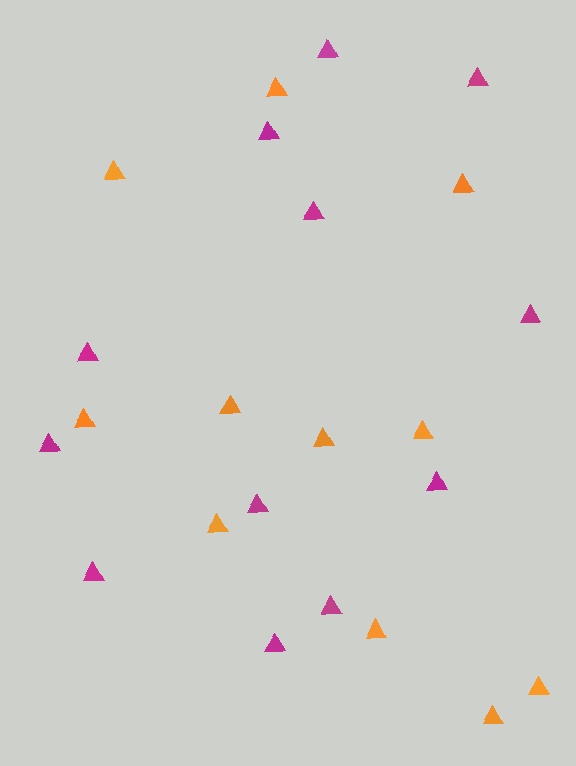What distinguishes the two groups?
There are 2 groups: one group of orange triangles (11) and one group of magenta triangles (12).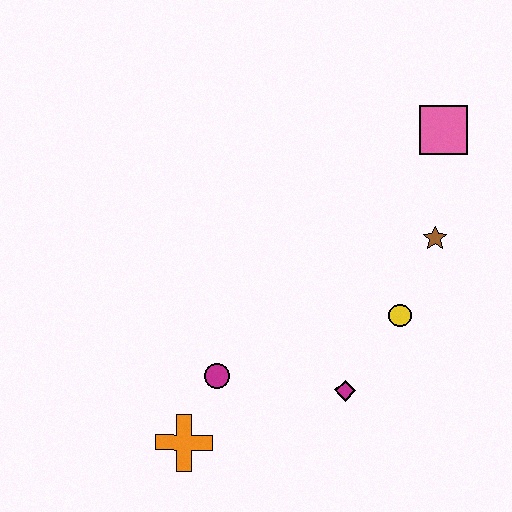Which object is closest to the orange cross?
The magenta circle is closest to the orange cross.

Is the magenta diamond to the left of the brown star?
Yes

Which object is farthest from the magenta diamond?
The pink square is farthest from the magenta diamond.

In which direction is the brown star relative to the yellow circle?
The brown star is above the yellow circle.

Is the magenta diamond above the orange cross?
Yes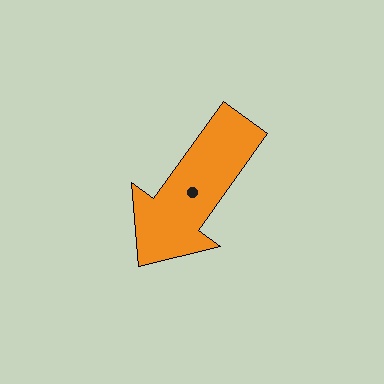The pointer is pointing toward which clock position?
Roughly 7 o'clock.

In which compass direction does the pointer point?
Southwest.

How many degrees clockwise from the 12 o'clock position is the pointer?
Approximately 216 degrees.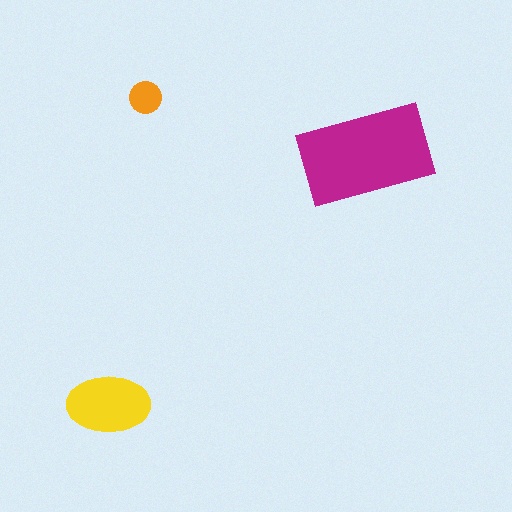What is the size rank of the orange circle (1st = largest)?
3rd.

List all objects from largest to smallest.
The magenta rectangle, the yellow ellipse, the orange circle.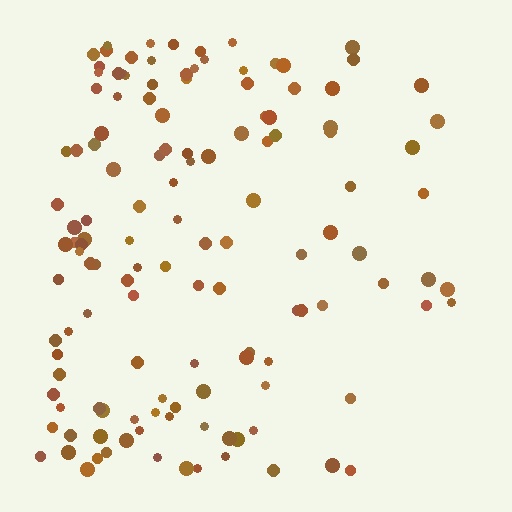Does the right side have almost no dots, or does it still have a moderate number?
Still a moderate number, just noticeably fewer than the left.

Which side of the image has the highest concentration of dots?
The left.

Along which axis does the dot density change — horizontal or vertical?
Horizontal.